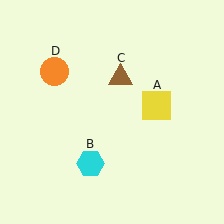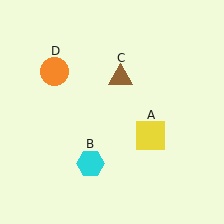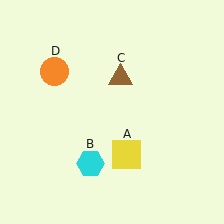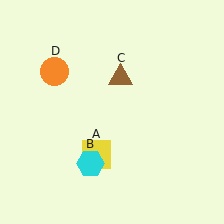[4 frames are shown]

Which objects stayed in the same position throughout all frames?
Cyan hexagon (object B) and brown triangle (object C) and orange circle (object D) remained stationary.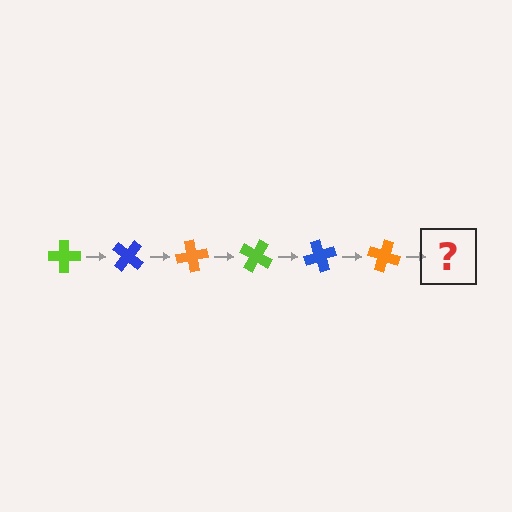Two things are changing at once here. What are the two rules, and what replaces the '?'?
The two rules are that it rotates 40 degrees each step and the color cycles through lime, blue, and orange. The '?' should be a lime cross, rotated 240 degrees from the start.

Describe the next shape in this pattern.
It should be a lime cross, rotated 240 degrees from the start.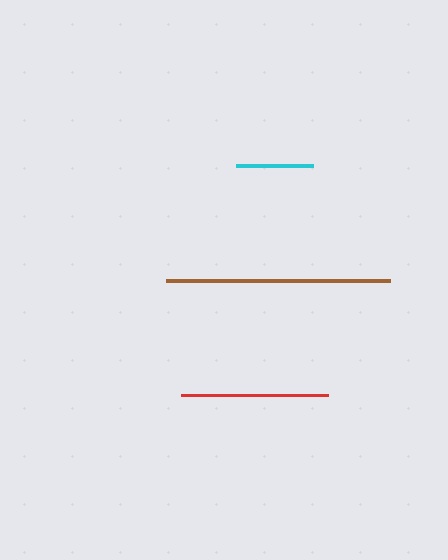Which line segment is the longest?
The brown line is the longest at approximately 223 pixels.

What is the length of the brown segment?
The brown segment is approximately 223 pixels long.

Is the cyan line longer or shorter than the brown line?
The brown line is longer than the cyan line.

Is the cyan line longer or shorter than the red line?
The red line is longer than the cyan line.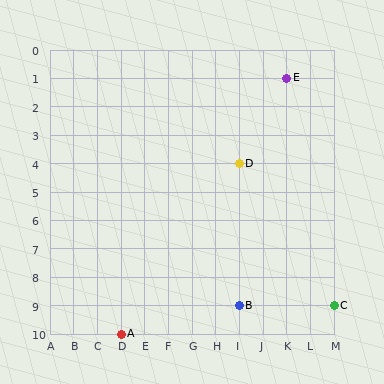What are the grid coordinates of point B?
Point B is at grid coordinates (I, 9).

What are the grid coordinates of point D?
Point D is at grid coordinates (I, 4).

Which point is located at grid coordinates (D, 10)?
Point A is at (D, 10).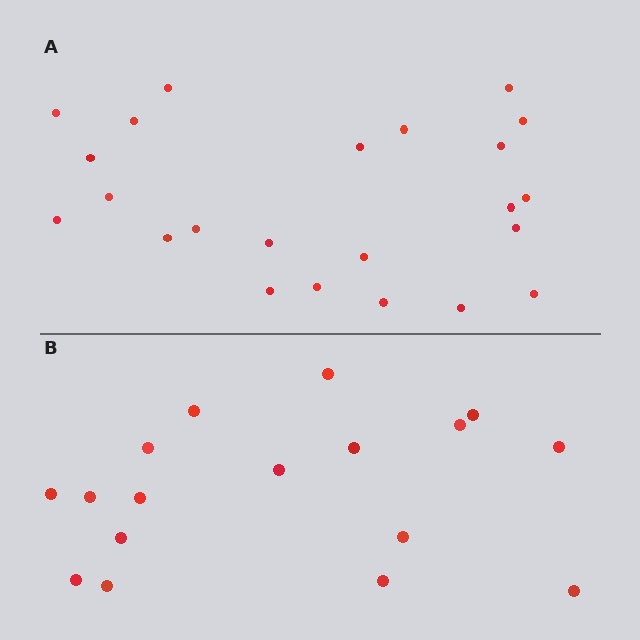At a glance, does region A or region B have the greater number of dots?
Region A (the top region) has more dots.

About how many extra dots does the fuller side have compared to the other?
Region A has about 6 more dots than region B.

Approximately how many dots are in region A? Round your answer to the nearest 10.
About 20 dots. (The exact count is 23, which rounds to 20.)